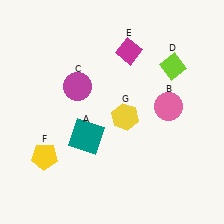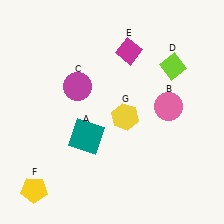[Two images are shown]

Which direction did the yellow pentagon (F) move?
The yellow pentagon (F) moved down.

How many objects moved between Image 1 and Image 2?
1 object moved between the two images.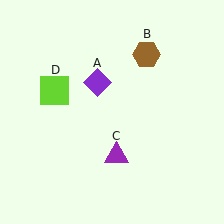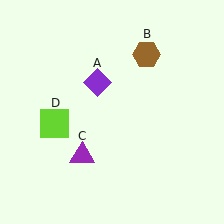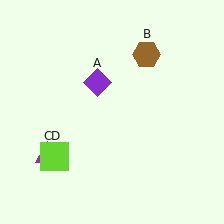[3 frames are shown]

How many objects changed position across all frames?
2 objects changed position: purple triangle (object C), lime square (object D).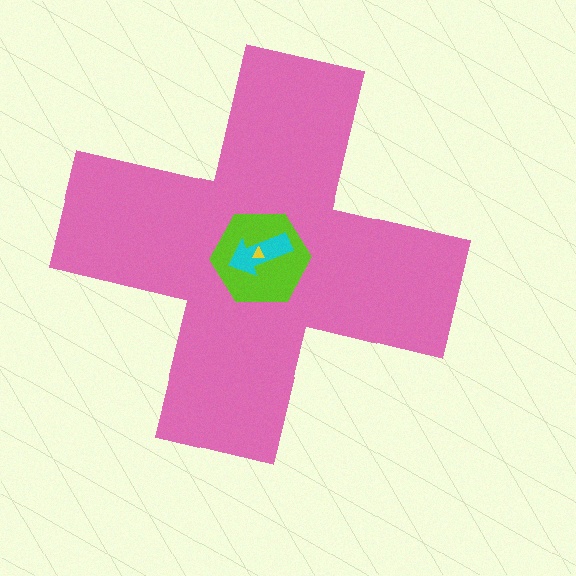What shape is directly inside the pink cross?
The lime hexagon.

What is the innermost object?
The yellow triangle.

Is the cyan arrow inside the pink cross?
Yes.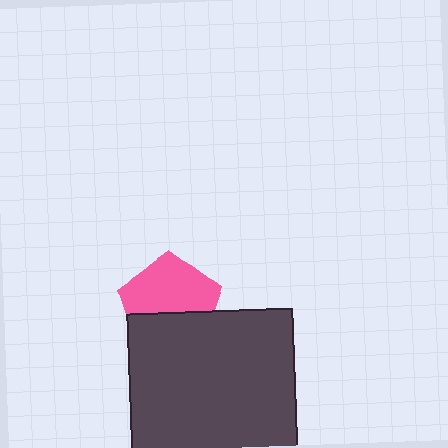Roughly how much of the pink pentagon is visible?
About half of it is visible (roughly 59%).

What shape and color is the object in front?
The object in front is a dark gray square.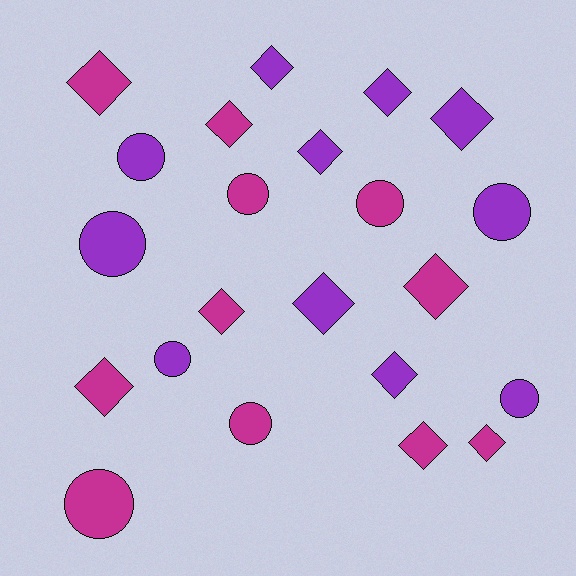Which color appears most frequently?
Purple, with 11 objects.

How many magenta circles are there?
There are 4 magenta circles.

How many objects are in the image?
There are 22 objects.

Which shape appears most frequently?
Diamond, with 13 objects.